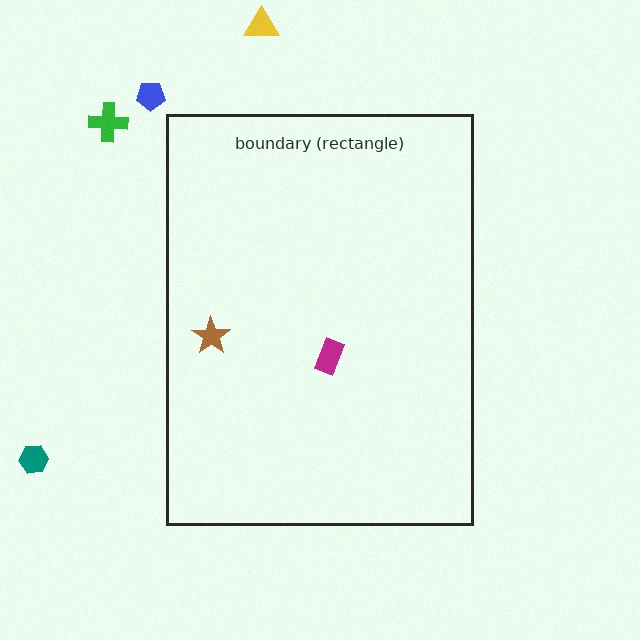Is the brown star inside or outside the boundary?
Inside.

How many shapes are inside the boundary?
2 inside, 4 outside.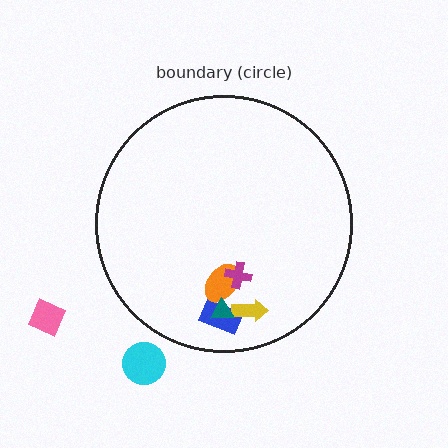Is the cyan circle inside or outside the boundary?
Outside.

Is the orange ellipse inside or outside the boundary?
Inside.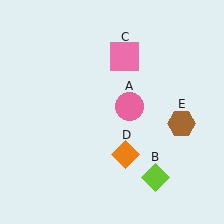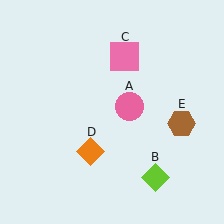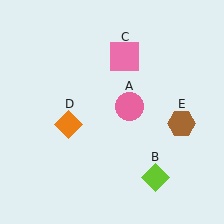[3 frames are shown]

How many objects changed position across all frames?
1 object changed position: orange diamond (object D).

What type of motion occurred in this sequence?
The orange diamond (object D) rotated clockwise around the center of the scene.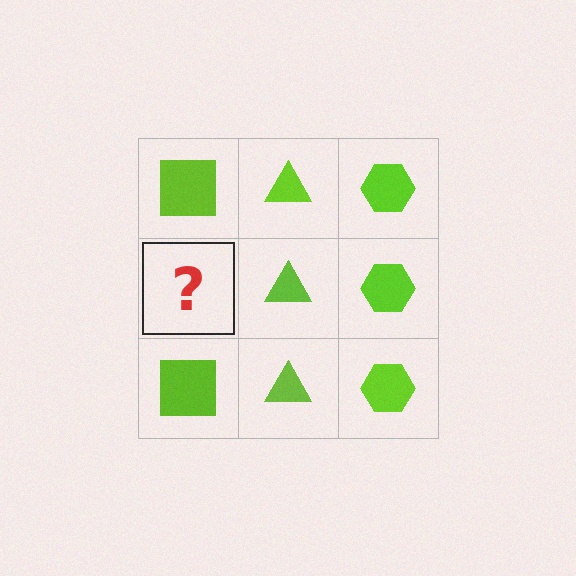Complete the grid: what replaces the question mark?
The question mark should be replaced with a lime square.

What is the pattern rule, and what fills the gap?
The rule is that each column has a consistent shape. The gap should be filled with a lime square.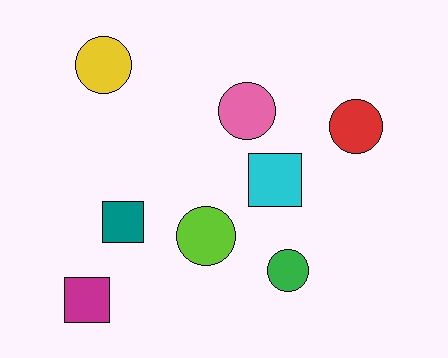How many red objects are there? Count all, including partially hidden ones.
There is 1 red object.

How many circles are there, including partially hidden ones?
There are 5 circles.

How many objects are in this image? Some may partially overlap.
There are 8 objects.